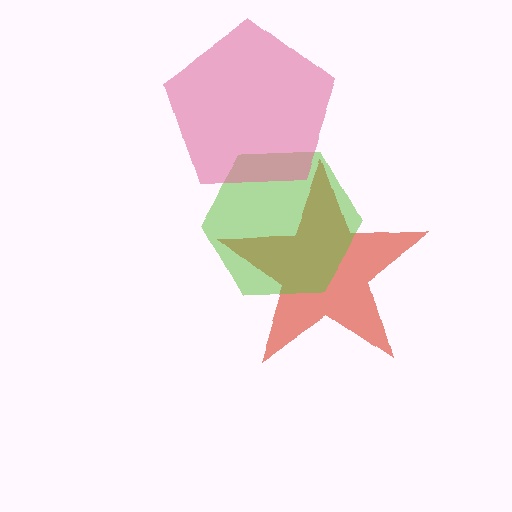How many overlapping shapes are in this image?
There are 3 overlapping shapes in the image.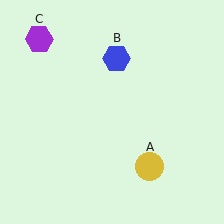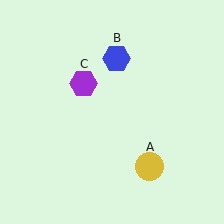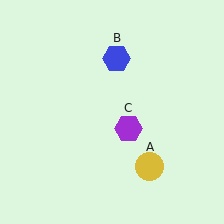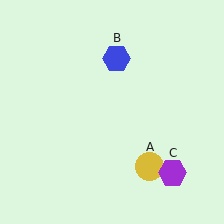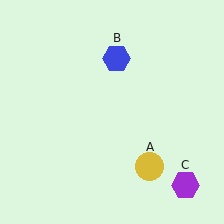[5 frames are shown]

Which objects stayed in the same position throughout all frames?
Yellow circle (object A) and blue hexagon (object B) remained stationary.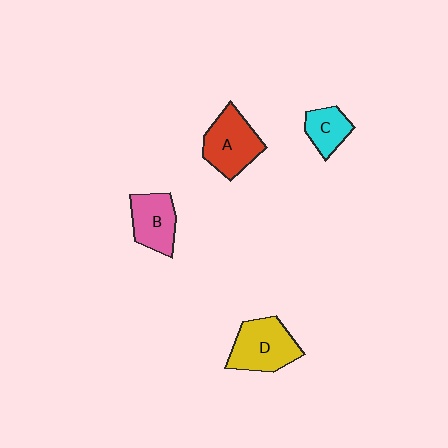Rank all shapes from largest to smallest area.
From largest to smallest: D (yellow), A (red), B (pink), C (cyan).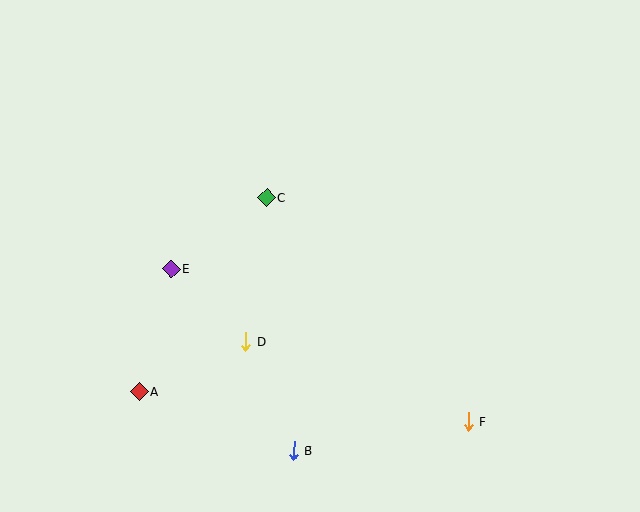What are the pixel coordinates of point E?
Point E is at (171, 269).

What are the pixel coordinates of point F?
Point F is at (468, 421).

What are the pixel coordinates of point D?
Point D is at (246, 341).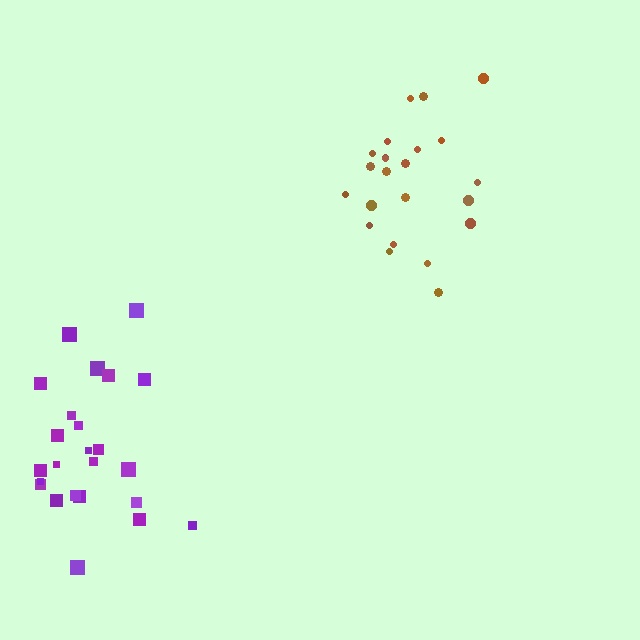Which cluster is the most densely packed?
Brown.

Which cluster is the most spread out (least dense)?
Purple.